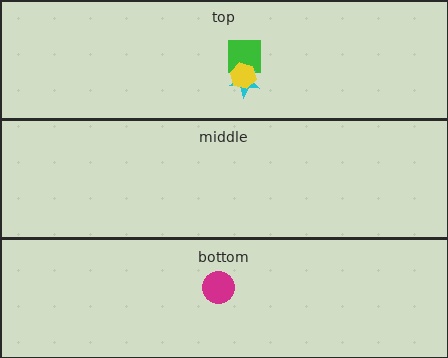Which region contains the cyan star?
The top region.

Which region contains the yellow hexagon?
The top region.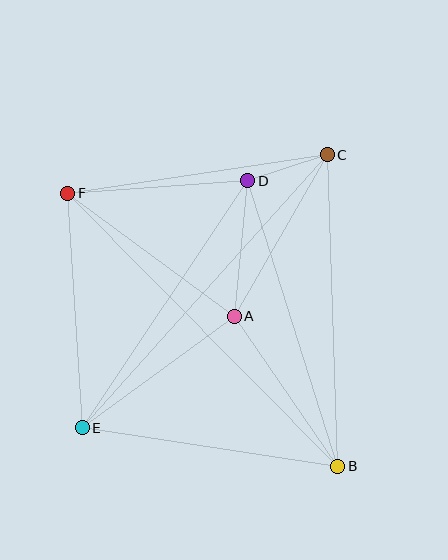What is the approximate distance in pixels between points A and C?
The distance between A and C is approximately 187 pixels.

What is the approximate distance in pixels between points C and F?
The distance between C and F is approximately 262 pixels.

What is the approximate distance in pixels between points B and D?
The distance between B and D is approximately 299 pixels.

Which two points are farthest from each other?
Points B and F are farthest from each other.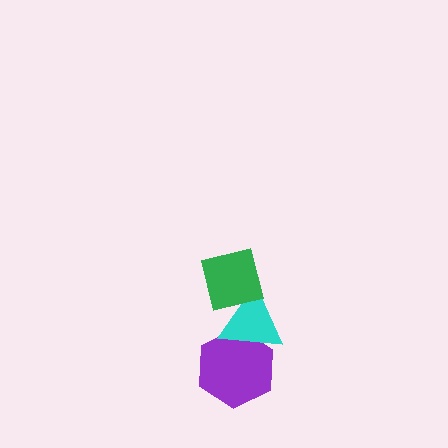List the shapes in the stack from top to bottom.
From top to bottom: the green square, the cyan triangle, the purple hexagon.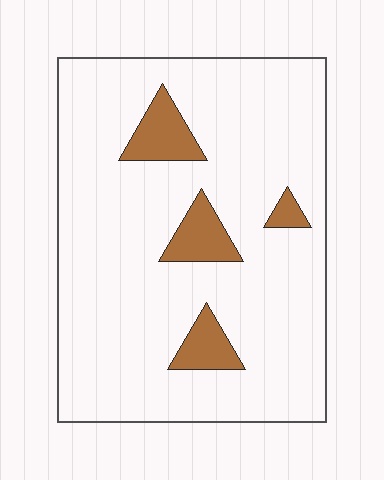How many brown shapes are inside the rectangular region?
4.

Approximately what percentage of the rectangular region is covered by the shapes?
Approximately 10%.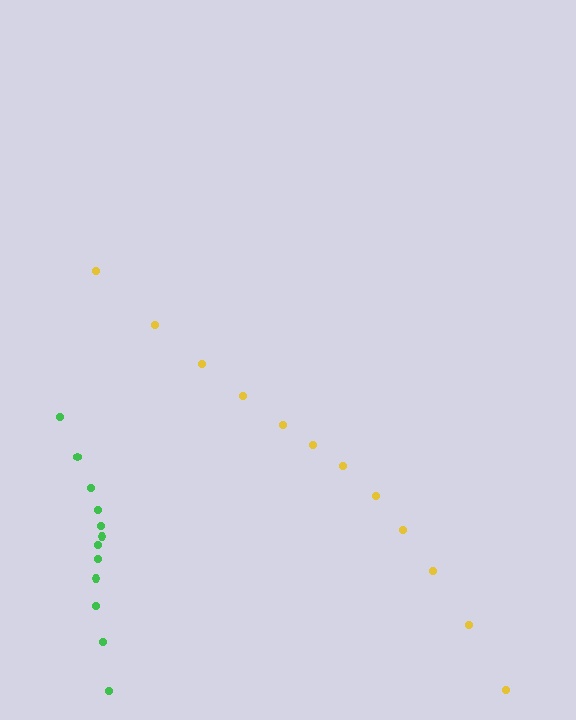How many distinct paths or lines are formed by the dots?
There are 2 distinct paths.